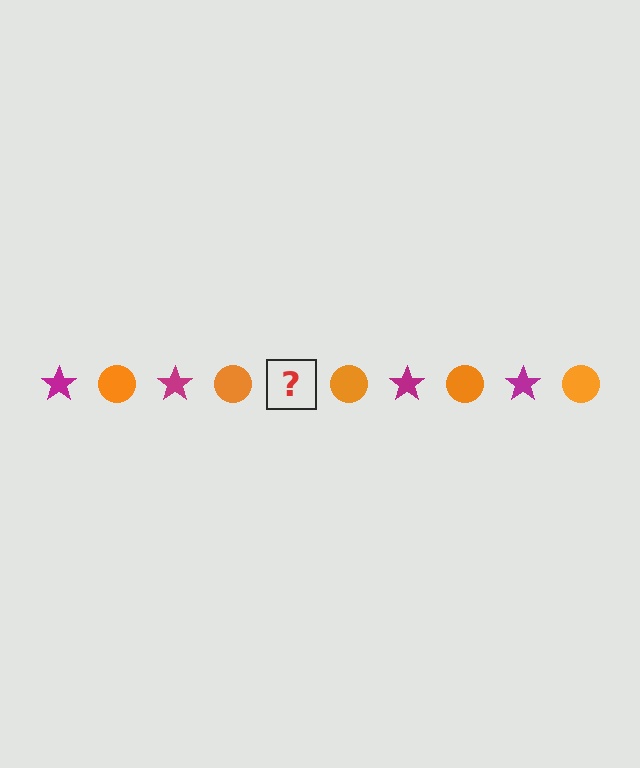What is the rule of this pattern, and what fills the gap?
The rule is that the pattern alternates between magenta star and orange circle. The gap should be filled with a magenta star.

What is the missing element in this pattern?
The missing element is a magenta star.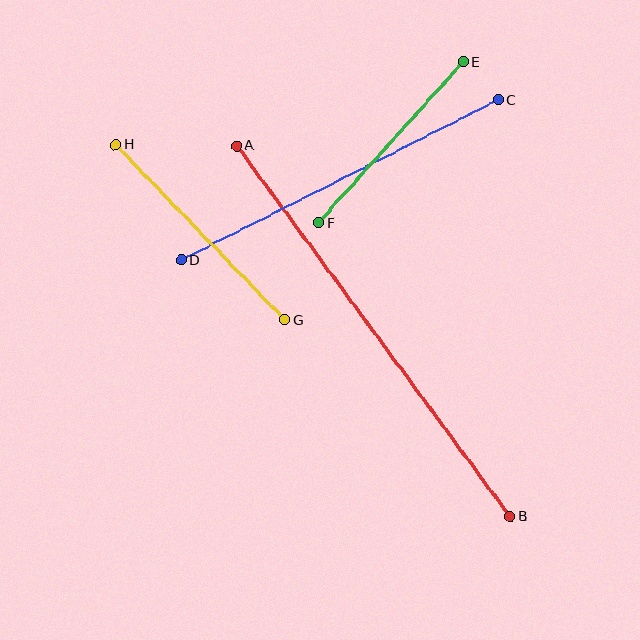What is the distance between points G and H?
The distance is approximately 243 pixels.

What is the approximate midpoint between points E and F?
The midpoint is at approximately (391, 142) pixels.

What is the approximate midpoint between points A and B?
The midpoint is at approximately (373, 331) pixels.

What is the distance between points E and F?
The distance is approximately 216 pixels.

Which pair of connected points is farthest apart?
Points A and B are farthest apart.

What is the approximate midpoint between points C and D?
The midpoint is at approximately (340, 180) pixels.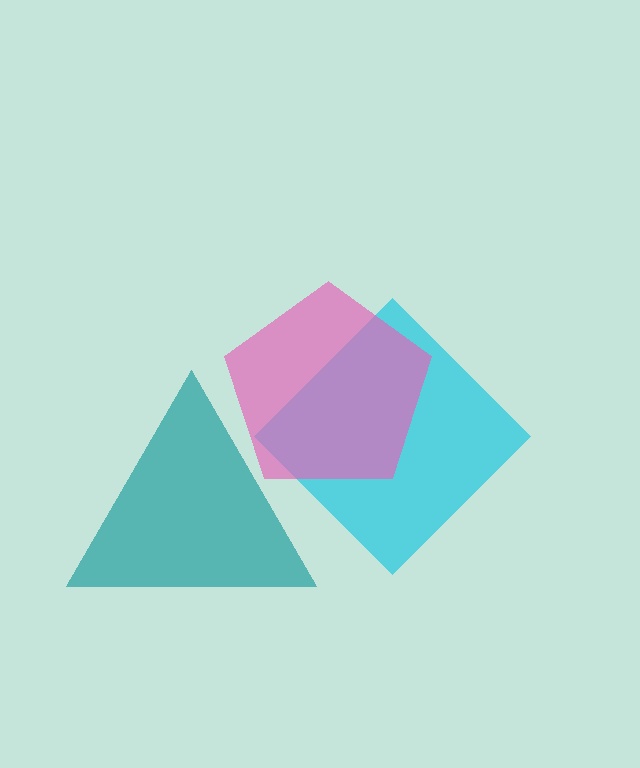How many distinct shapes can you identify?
There are 3 distinct shapes: a teal triangle, a cyan diamond, a pink pentagon.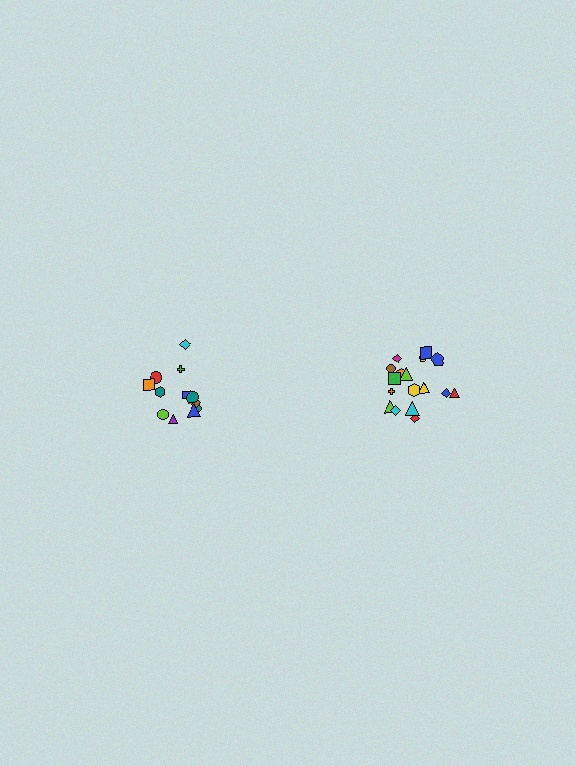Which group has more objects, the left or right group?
The right group.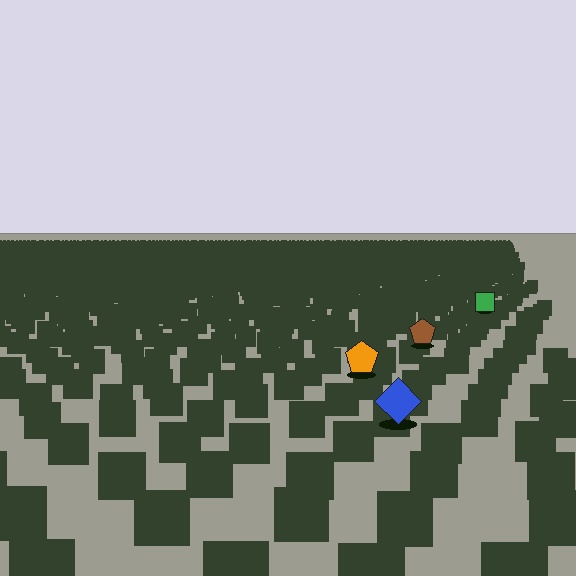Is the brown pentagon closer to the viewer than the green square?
Yes. The brown pentagon is closer — you can tell from the texture gradient: the ground texture is coarser near it.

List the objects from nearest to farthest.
From nearest to farthest: the blue diamond, the orange pentagon, the brown pentagon, the green square.